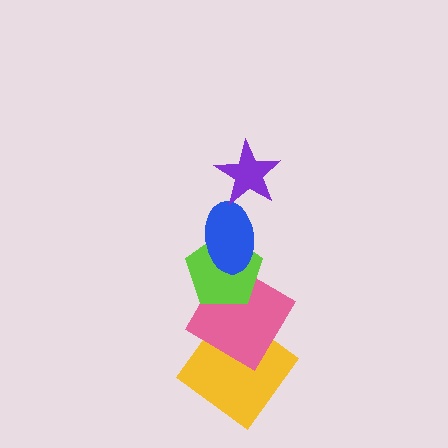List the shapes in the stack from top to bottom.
From top to bottom: the purple star, the blue ellipse, the lime pentagon, the pink diamond, the yellow diamond.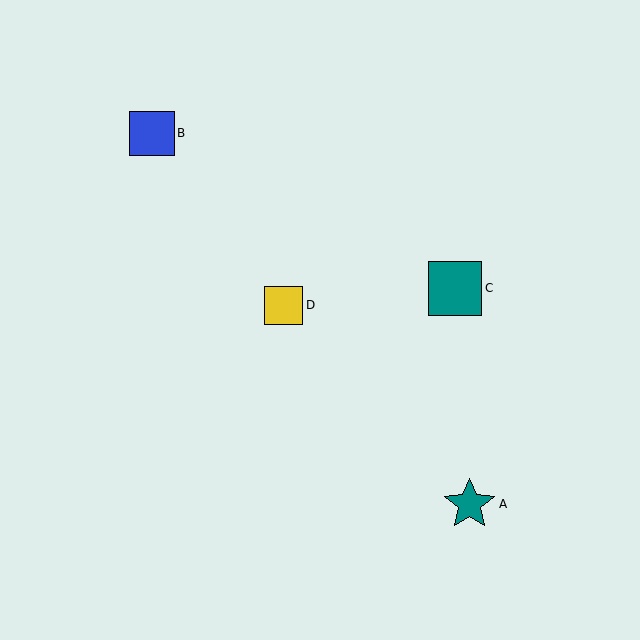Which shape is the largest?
The teal square (labeled C) is the largest.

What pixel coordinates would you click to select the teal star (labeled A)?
Click at (470, 504) to select the teal star A.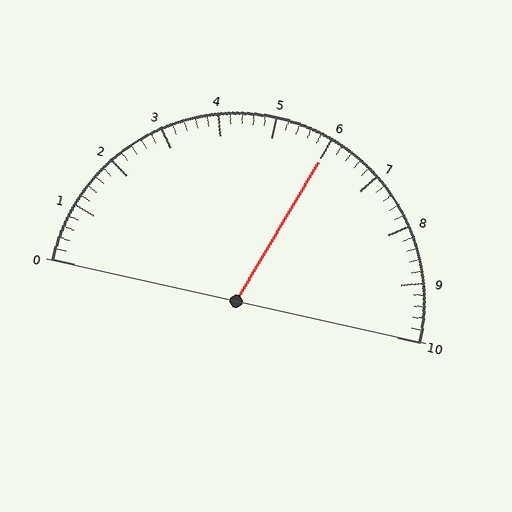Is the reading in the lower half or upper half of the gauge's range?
The reading is in the upper half of the range (0 to 10).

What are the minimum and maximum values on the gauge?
The gauge ranges from 0 to 10.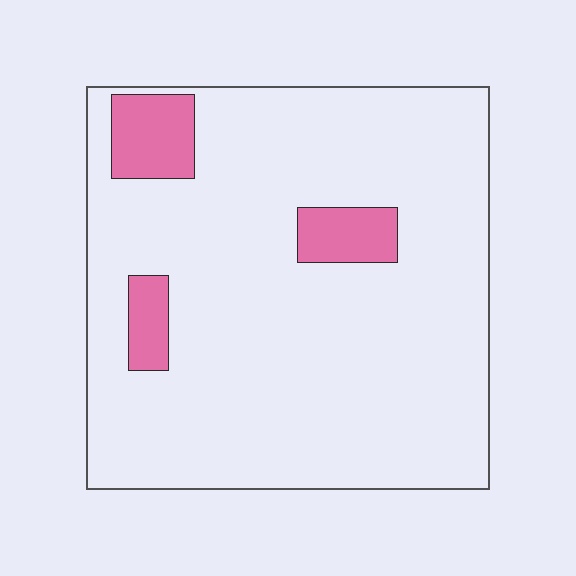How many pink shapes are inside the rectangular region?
3.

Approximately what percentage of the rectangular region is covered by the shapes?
Approximately 10%.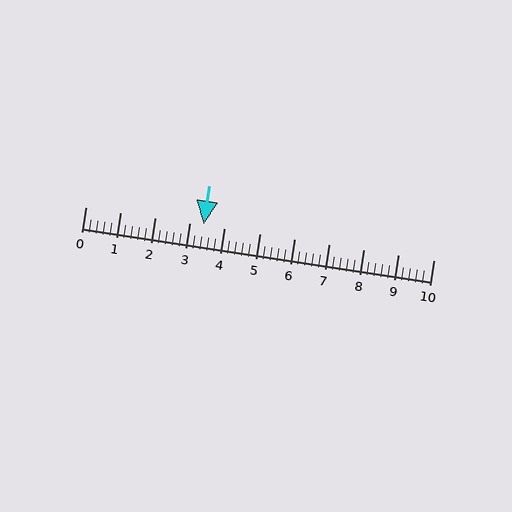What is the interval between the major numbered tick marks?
The major tick marks are spaced 1 units apart.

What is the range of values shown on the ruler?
The ruler shows values from 0 to 10.